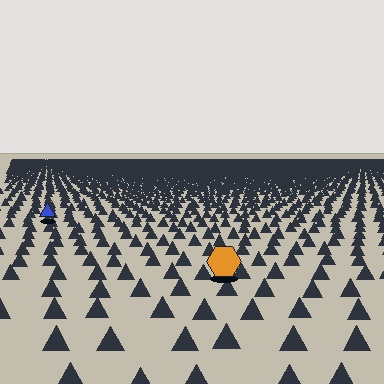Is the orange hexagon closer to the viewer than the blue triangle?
Yes. The orange hexagon is closer — you can tell from the texture gradient: the ground texture is coarser near it.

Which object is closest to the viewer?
The orange hexagon is closest. The texture marks near it are larger and more spread out.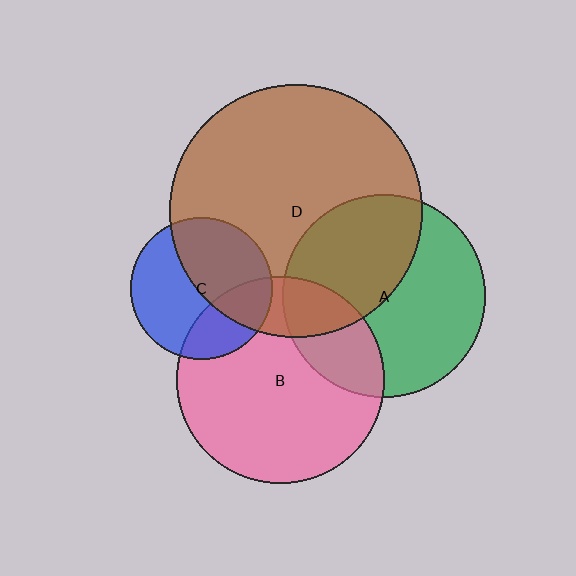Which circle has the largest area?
Circle D (brown).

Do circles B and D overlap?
Yes.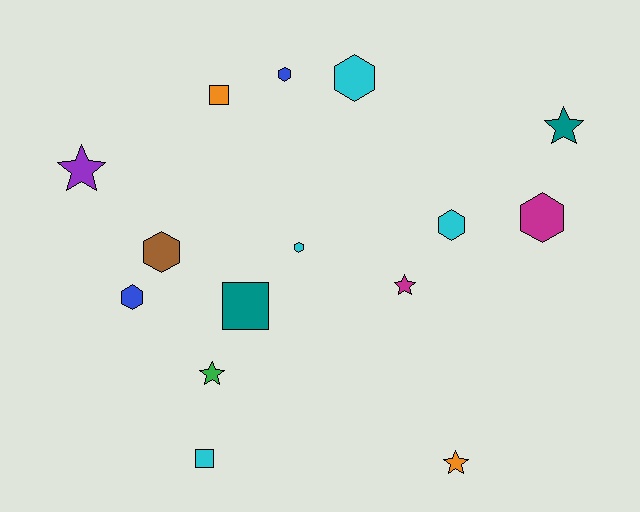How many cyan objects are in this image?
There are 4 cyan objects.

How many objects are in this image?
There are 15 objects.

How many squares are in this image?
There are 3 squares.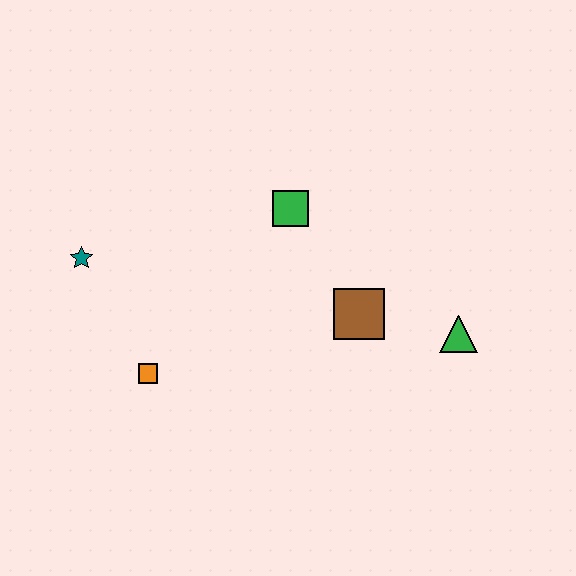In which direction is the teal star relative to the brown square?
The teal star is to the left of the brown square.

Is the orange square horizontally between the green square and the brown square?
No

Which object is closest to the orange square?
The teal star is closest to the orange square.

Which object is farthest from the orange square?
The green triangle is farthest from the orange square.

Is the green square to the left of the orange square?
No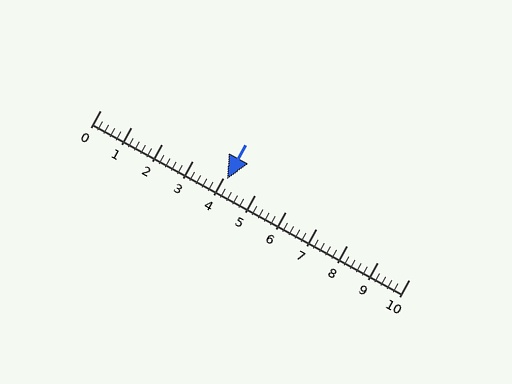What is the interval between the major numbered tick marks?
The major tick marks are spaced 1 units apart.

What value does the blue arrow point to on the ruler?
The blue arrow points to approximately 4.1.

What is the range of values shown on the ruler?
The ruler shows values from 0 to 10.